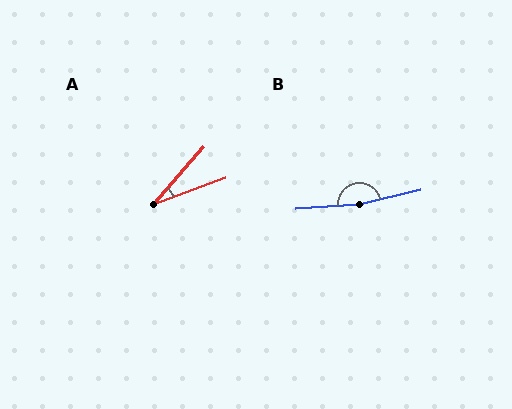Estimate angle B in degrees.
Approximately 169 degrees.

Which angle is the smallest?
A, at approximately 28 degrees.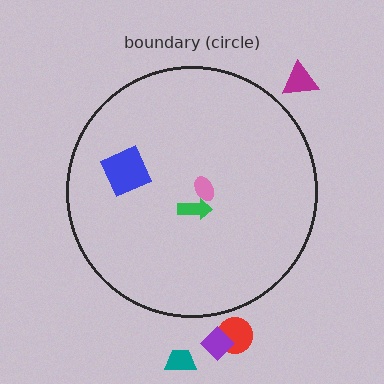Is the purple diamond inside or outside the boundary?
Outside.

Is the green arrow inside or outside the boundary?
Inside.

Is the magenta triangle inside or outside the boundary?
Outside.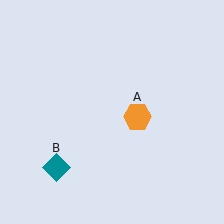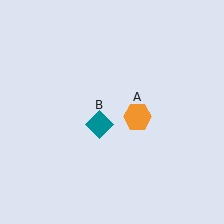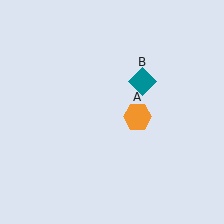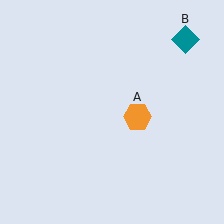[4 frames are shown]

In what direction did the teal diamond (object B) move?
The teal diamond (object B) moved up and to the right.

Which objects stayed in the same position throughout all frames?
Orange hexagon (object A) remained stationary.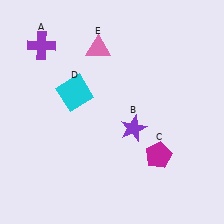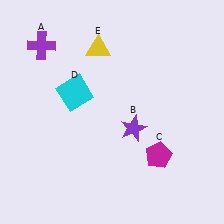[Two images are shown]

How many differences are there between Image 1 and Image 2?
There is 1 difference between the two images.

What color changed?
The triangle (E) changed from pink in Image 1 to yellow in Image 2.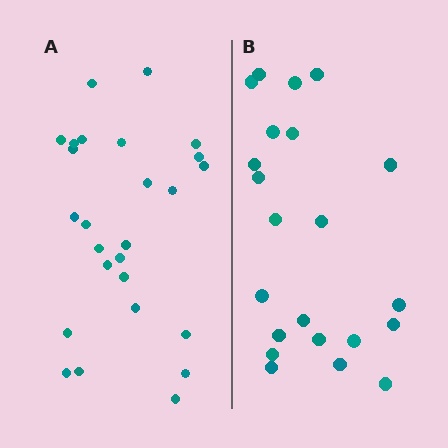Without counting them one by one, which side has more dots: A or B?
Region A (the left region) has more dots.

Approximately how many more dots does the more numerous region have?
Region A has about 4 more dots than region B.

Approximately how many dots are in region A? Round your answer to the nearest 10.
About 30 dots. (The exact count is 26, which rounds to 30.)